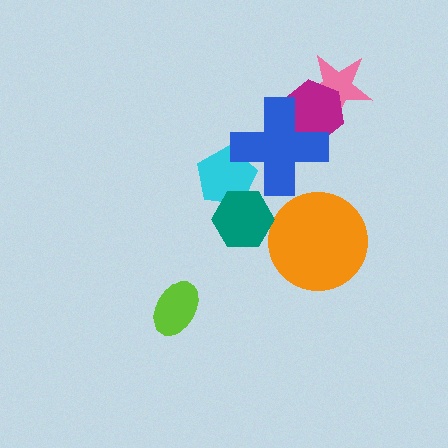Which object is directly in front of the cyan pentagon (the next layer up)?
The blue cross is directly in front of the cyan pentagon.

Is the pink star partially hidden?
Yes, it is partially covered by another shape.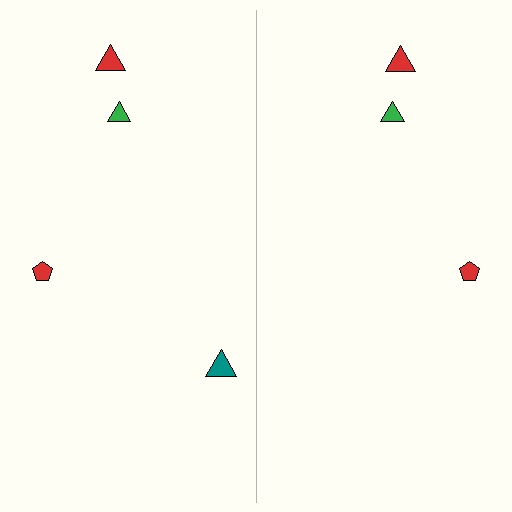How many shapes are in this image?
There are 7 shapes in this image.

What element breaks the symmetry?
A teal triangle is missing from the right side.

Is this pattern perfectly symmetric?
No, the pattern is not perfectly symmetric. A teal triangle is missing from the right side.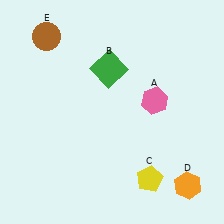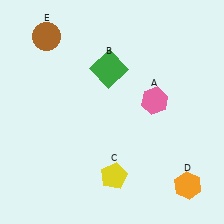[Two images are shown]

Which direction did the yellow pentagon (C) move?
The yellow pentagon (C) moved left.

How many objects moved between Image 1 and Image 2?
1 object moved between the two images.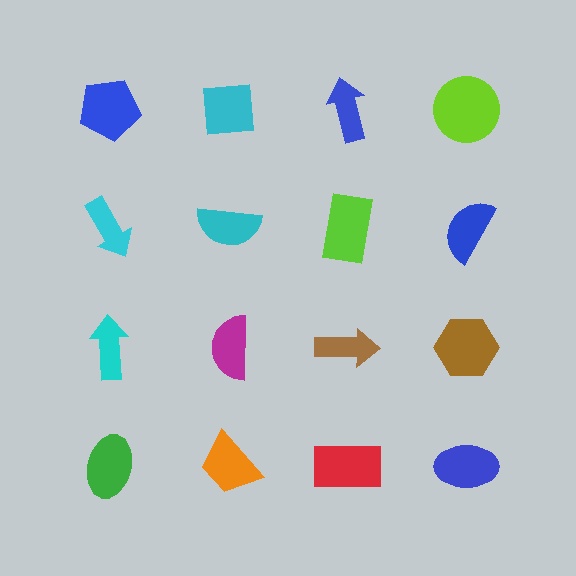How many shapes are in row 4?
4 shapes.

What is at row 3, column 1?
A cyan arrow.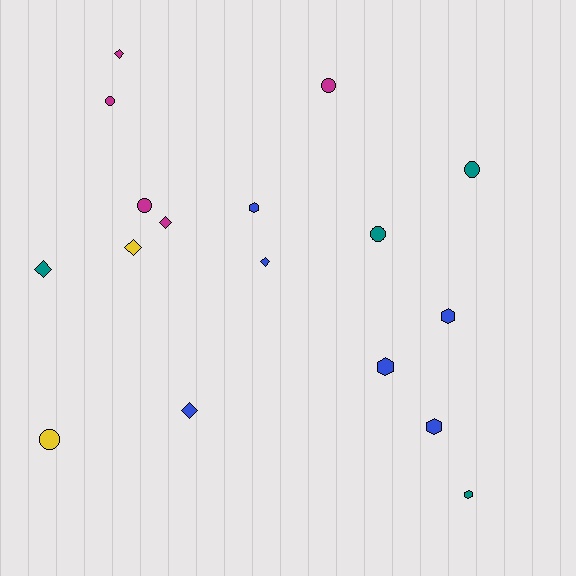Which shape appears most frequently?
Circle, with 6 objects.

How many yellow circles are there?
There is 1 yellow circle.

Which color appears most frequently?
Blue, with 6 objects.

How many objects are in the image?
There are 17 objects.